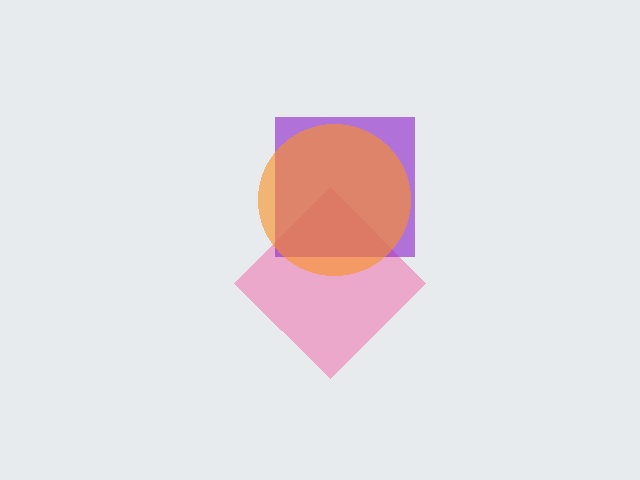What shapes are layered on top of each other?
The layered shapes are: a pink diamond, a purple square, an orange circle.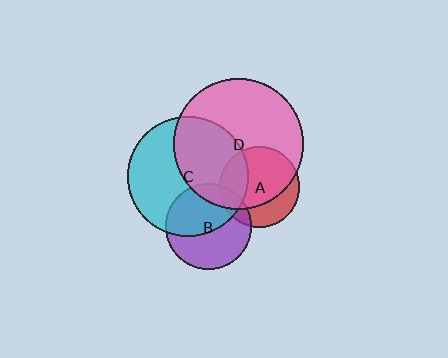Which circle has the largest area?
Circle D (pink).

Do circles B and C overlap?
Yes.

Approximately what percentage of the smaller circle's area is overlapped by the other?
Approximately 50%.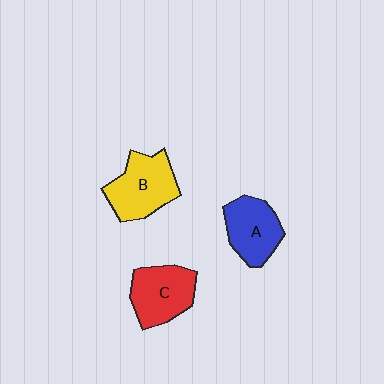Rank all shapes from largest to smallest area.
From largest to smallest: B (yellow), C (red), A (blue).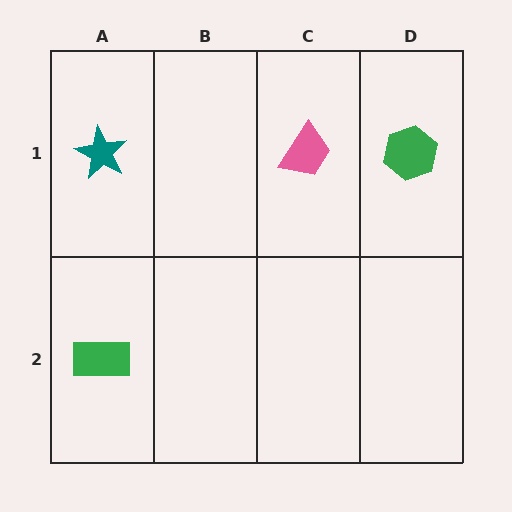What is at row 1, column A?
A teal star.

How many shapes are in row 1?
3 shapes.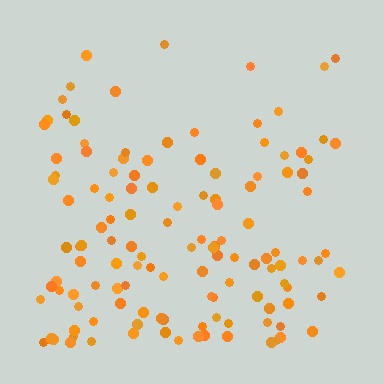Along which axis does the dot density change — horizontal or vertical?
Vertical.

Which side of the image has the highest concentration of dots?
The bottom.